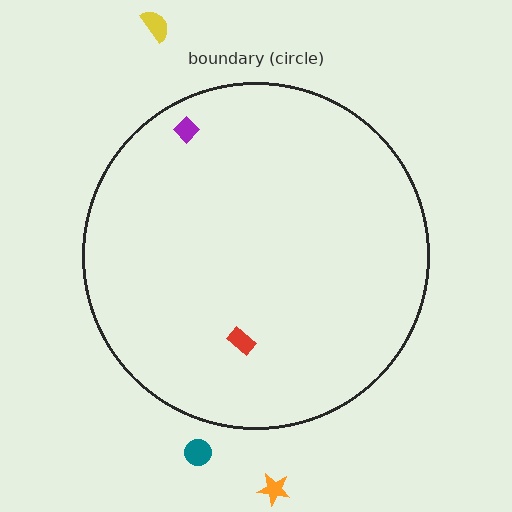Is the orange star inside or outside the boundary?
Outside.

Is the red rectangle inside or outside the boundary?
Inside.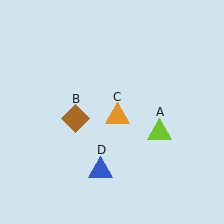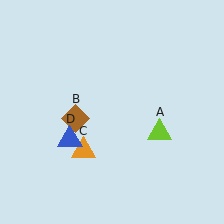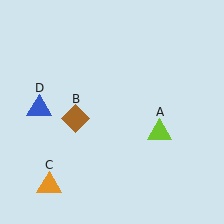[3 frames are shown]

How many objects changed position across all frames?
2 objects changed position: orange triangle (object C), blue triangle (object D).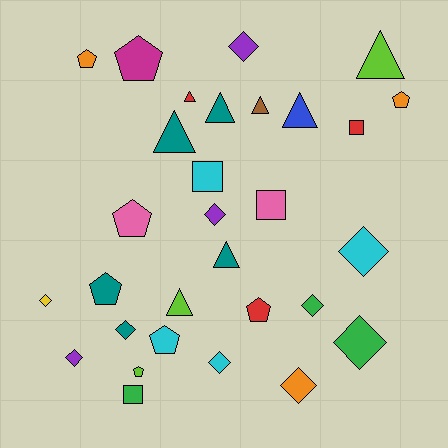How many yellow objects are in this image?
There is 1 yellow object.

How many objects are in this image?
There are 30 objects.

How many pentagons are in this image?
There are 8 pentagons.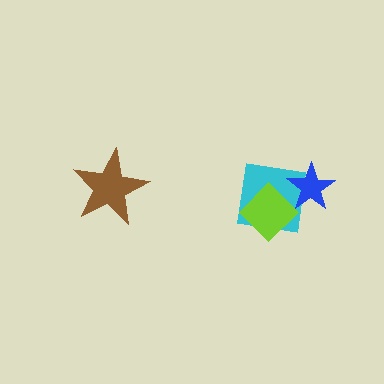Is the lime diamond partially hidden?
Yes, it is partially covered by another shape.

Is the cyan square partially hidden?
Yes, it is partially covered by another shape.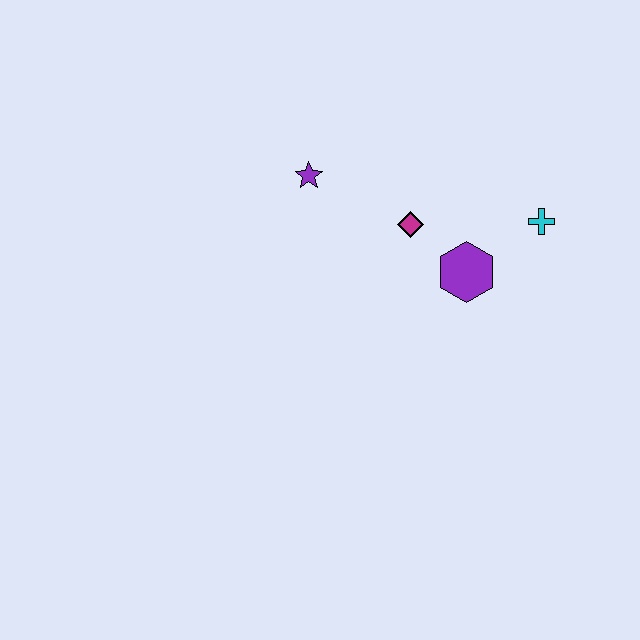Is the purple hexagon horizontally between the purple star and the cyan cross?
Yes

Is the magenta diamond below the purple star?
Yes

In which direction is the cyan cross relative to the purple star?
The cyan cross is to the right of the purple star.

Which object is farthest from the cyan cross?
The purple star is farthest from the cyan cross.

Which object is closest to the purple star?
The magenta diamond is closest to the purple star.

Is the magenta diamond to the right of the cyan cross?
No